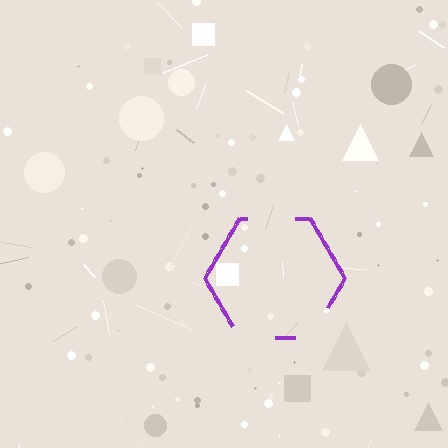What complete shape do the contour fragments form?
The contour fragments form a hexagon.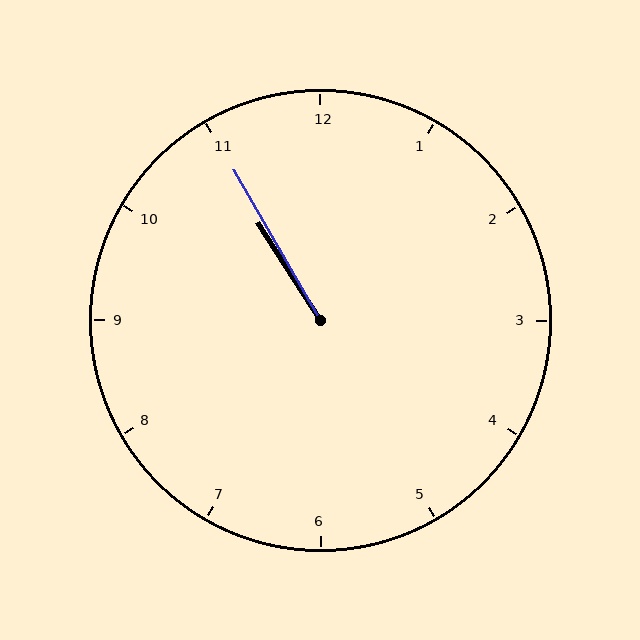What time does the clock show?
10:55.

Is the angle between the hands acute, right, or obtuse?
It is acute.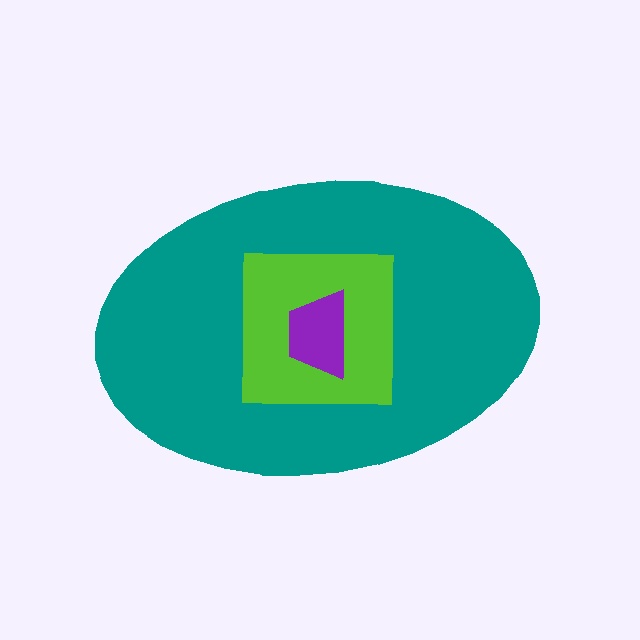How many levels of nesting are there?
3.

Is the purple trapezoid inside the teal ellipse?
Yes.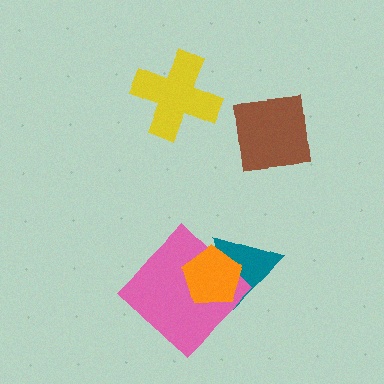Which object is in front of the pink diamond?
The orange pentagon is in front of the pink diamond.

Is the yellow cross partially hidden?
No, no other shape covers it.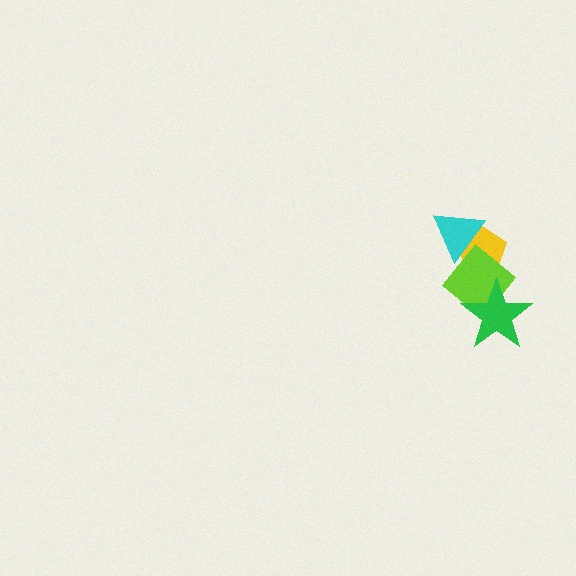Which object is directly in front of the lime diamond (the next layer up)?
The green star is directly in front of the lime diamond.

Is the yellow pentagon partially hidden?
Yes, it is partially covered by another shape.